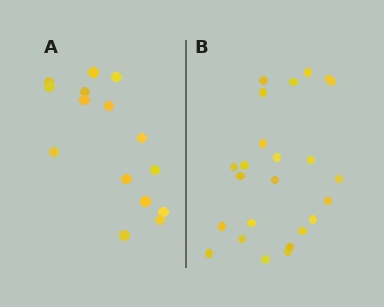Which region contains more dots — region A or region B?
Region B (the right region) has more dots.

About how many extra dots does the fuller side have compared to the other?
Region B has roughly 8 or so more dots than region A.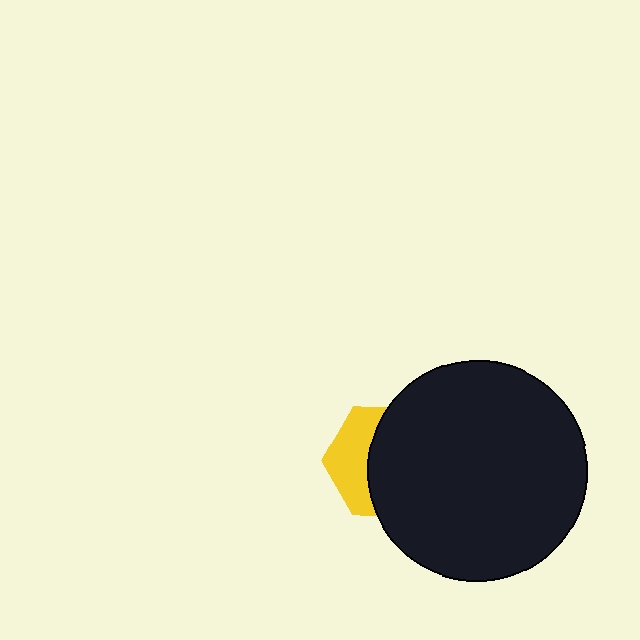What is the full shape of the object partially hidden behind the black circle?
The partially hidden object is a yellow hexagon.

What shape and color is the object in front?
The object in front is a black circle.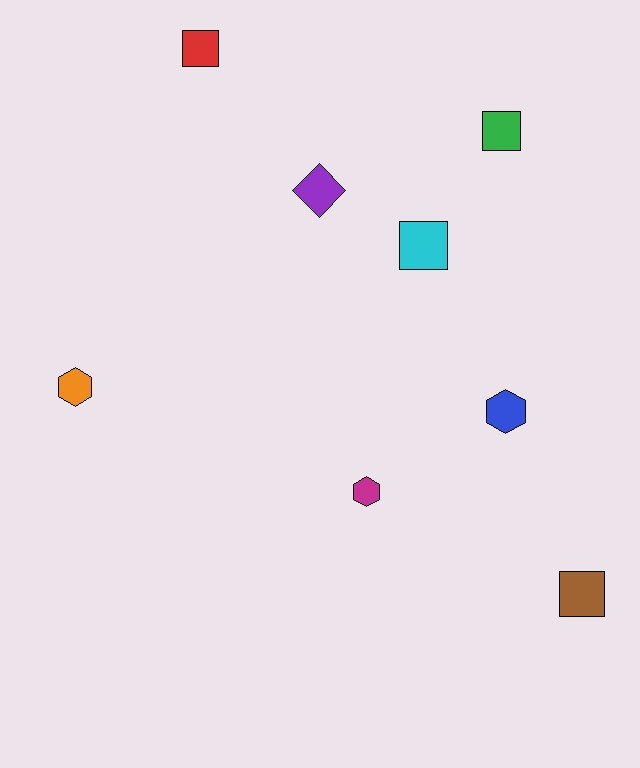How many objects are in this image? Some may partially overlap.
There are 8 objects.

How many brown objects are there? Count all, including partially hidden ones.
There is 1 brown object.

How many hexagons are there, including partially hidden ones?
There are 3 hexagons.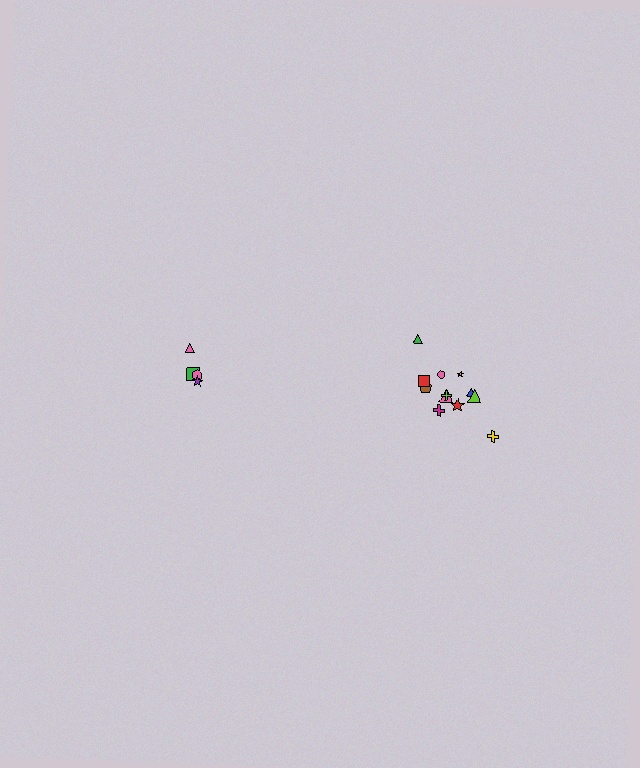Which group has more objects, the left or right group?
The right group.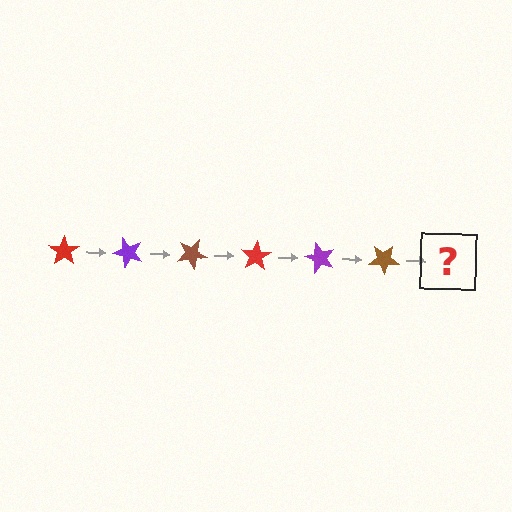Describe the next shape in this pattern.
It should be a red star, rotated 300 degrees from the start.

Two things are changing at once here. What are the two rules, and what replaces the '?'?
The two rules are that it rotates 50 degrees each step and the color cycles through red, purple, and brown. The '?' should be a red star, rotated 300 degrees from the start.